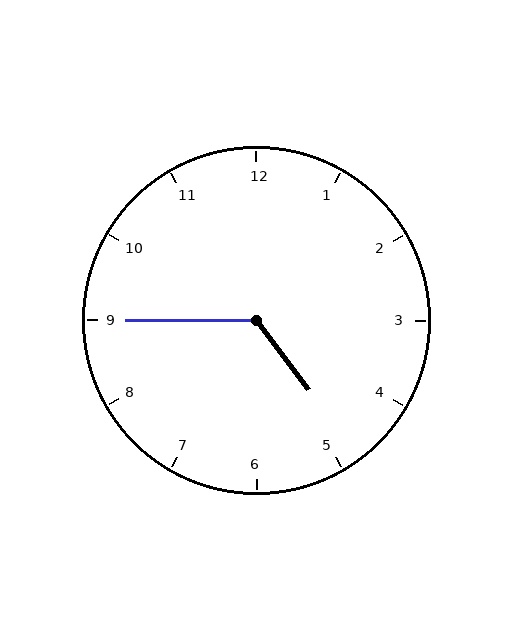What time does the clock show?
4:45.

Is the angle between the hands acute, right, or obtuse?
It is obtuse.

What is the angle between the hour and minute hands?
Approximately 128 degrees.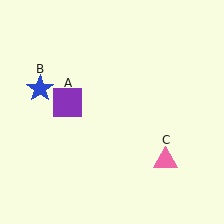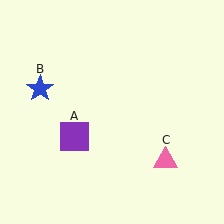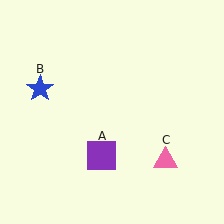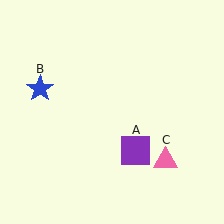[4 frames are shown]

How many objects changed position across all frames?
1 object changed position: purple square (object A).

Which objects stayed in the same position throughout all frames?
Blue star (object B) and pink triangle (object C) remained stationary.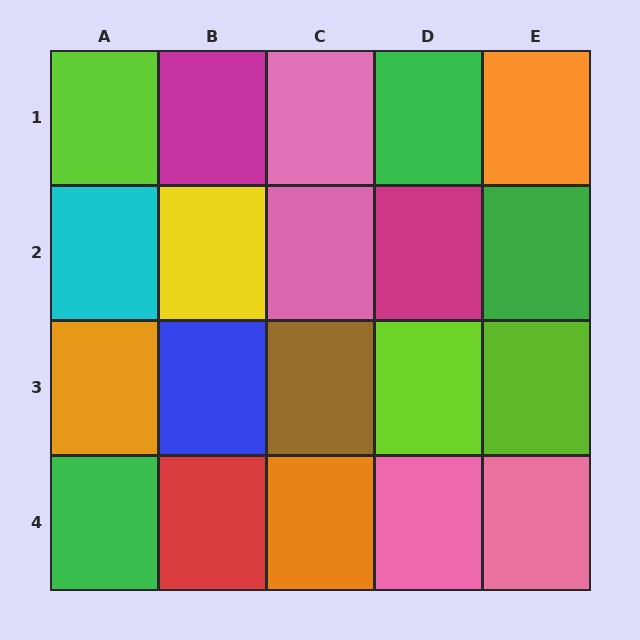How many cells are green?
3 cells are green.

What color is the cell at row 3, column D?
Lime.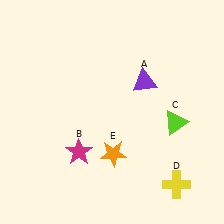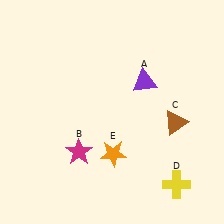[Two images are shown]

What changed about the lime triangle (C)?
In Image 1, C is lime. In Image 2, it changed to brown.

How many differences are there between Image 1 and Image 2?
There is 1 difference between the two images.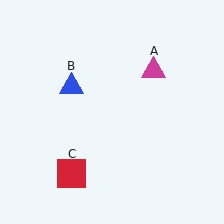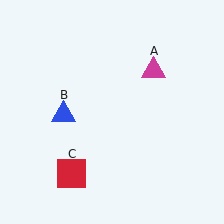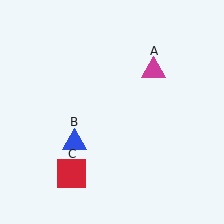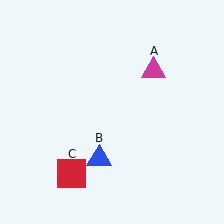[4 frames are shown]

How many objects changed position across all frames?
1 object changed position: blue triangle (object B).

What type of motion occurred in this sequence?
The blue triangle (object B) rotated counterclockwise around the center of the scene.